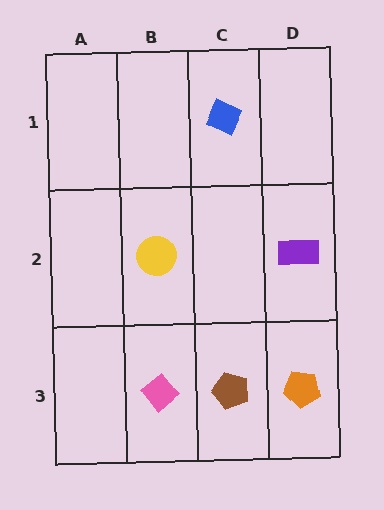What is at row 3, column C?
A brown pentagon.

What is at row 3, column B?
A pink diamond.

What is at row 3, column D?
An orange pentagon.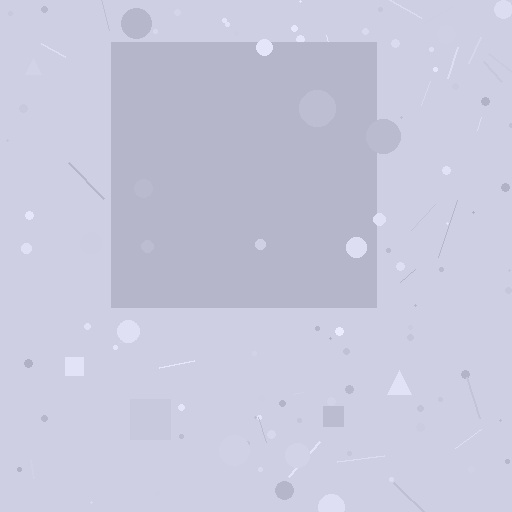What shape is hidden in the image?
A square is hidden in the image.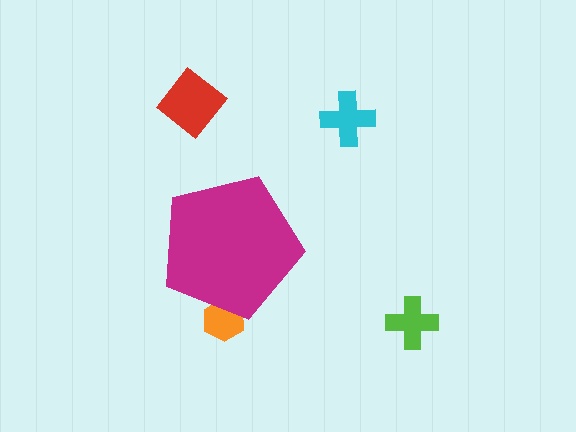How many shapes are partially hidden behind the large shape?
1 shape is partially hidden.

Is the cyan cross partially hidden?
No, the cyan cross is fully visible.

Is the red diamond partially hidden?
No, the red diamond is fully visible.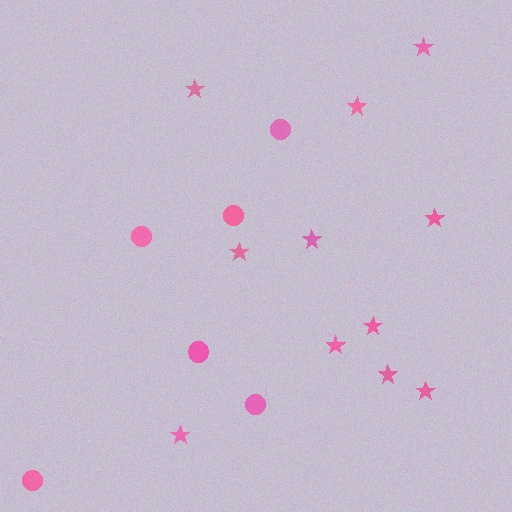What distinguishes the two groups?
There are 2 groups: one group of circles (6) and one group of stars (11).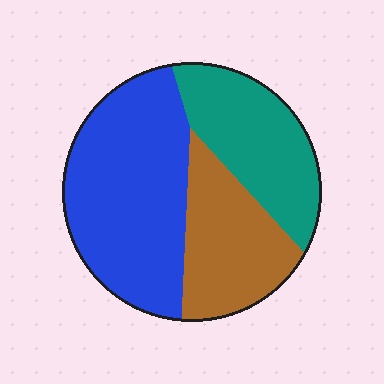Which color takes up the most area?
Blue, at roughly 45%.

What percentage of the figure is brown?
Brown takes up between a quarter and a half of the figure.